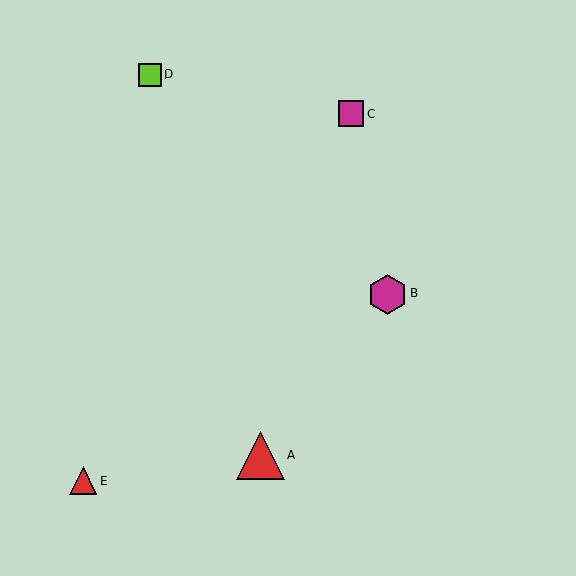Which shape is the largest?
The red triangle (labeled A) is the largest.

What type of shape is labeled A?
Shape A is a red triangle.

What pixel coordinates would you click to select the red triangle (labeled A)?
Click at (260, 456) to select the red triangle A.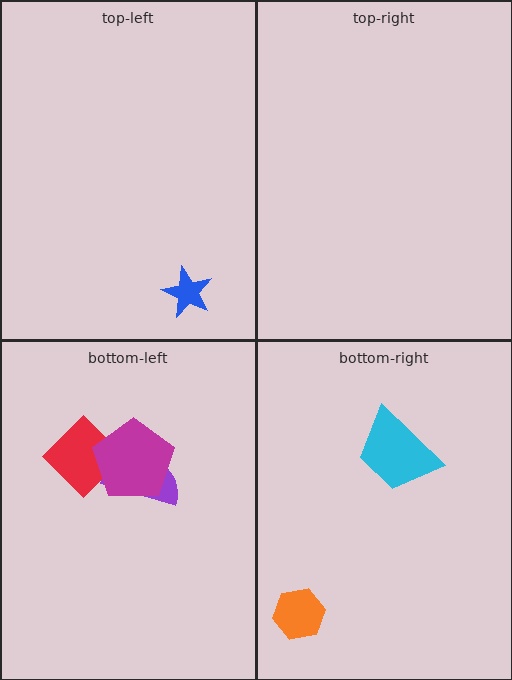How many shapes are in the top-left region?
1.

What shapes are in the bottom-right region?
The cyan trapezoid, the orange hexagon.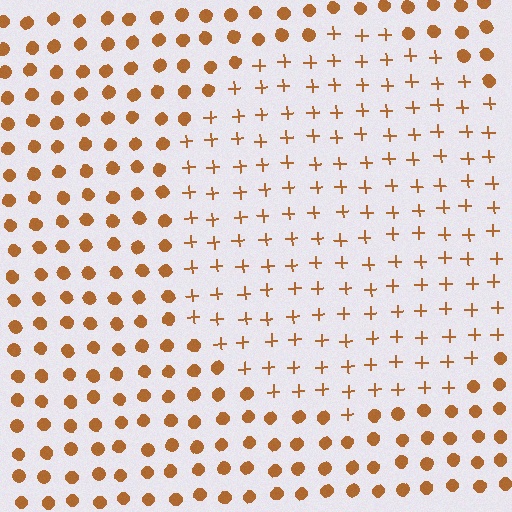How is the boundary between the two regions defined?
The boundary is defined by a change in element shape: plus signs inside vs. circles outside. All elements share the same color and spacing.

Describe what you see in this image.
The image is filled with small brown elements arranged in a uniform grid. A circle-shaped region contains plus signs, while the surrounding area contains circles. The boundary is defined purely by the change in element shape.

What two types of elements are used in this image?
The image uses plus signs inside the circle region and circles outside it.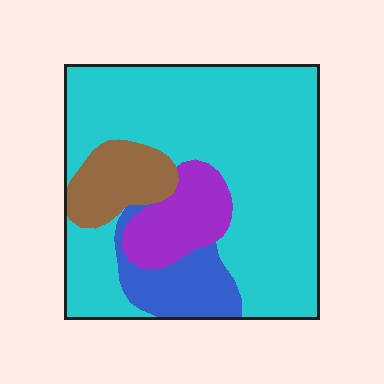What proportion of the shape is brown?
Brown covers 10% of the shape.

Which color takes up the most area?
Cyan, at roughly 65%.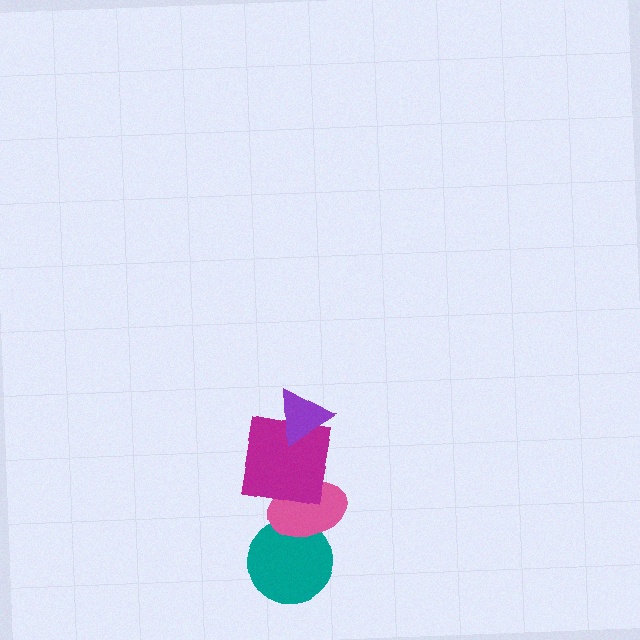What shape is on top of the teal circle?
The pink ellipse is on top of the teal circle.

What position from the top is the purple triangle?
The purple triangle is 1st from the top.